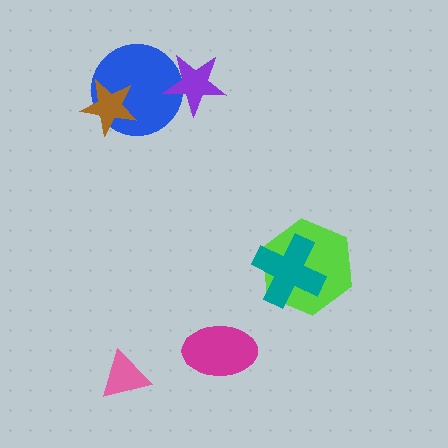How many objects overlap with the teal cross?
1 object overlaps with the teal cross.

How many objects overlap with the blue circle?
2 objects overlap with the blue circle.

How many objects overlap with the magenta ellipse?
0 objects overlap with the magenta ellipse.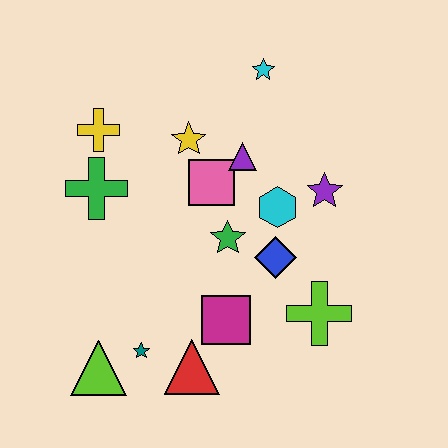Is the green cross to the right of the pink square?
No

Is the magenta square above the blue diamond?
No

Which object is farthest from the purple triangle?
The lime triangle is farthest from the purple triangle.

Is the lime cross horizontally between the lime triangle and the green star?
No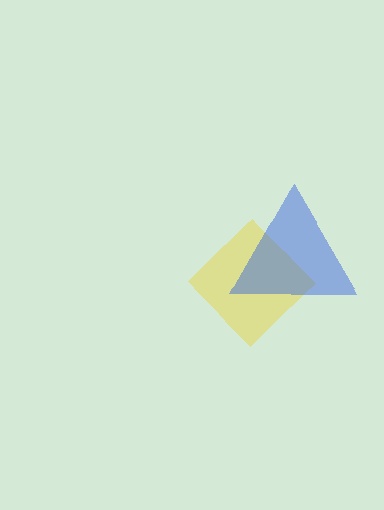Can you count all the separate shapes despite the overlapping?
Yes, there are 2 separate shapes.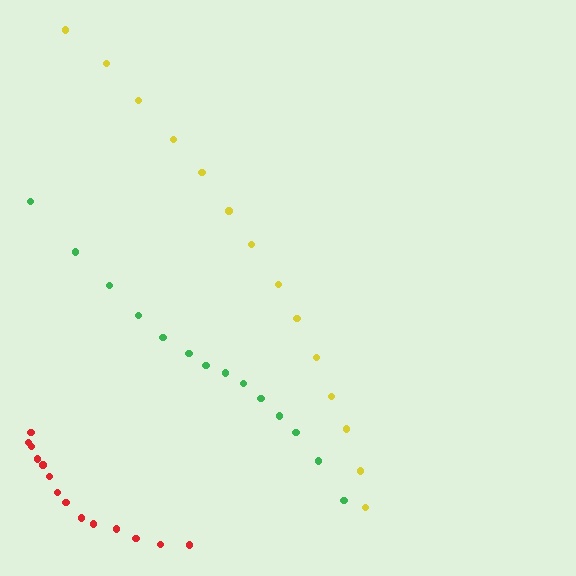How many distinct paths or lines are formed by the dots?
There are 3 distinct paths.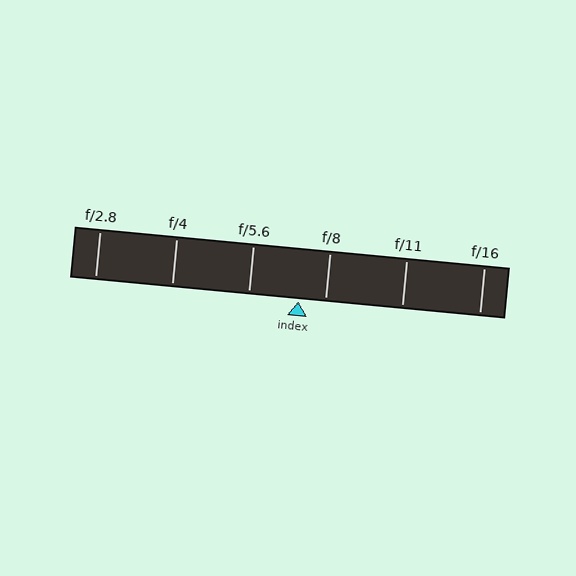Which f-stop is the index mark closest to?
The index mark is closest to f/8.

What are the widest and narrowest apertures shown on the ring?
The widest aperture shown is f/2.8 and the narrowest is f/16.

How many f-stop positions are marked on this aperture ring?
There are 6 f-stop positions marked.